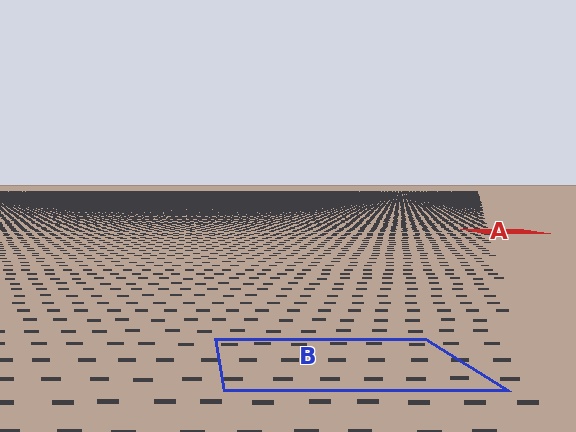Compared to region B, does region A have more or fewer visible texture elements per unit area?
Region A has more texture elements per unit area — they are packed more densely because it is farther away.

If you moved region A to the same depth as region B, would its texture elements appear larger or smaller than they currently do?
They would appear larger. At a closer depth, the same texture elements are projected at a bigger on-screen size.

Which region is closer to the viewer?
Region B is closer. The texture elements there are larger and more spread out.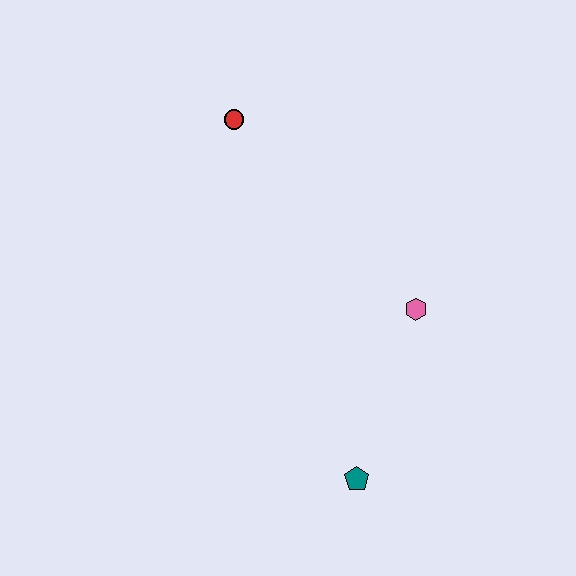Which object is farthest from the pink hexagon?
The red circle is farthest from the pink hexagon.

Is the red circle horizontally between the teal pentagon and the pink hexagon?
No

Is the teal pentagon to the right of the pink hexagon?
No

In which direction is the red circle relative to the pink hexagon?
The red circle is above the pink hexagon.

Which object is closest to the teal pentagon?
The pink hexagon is closest to the teal pentagon.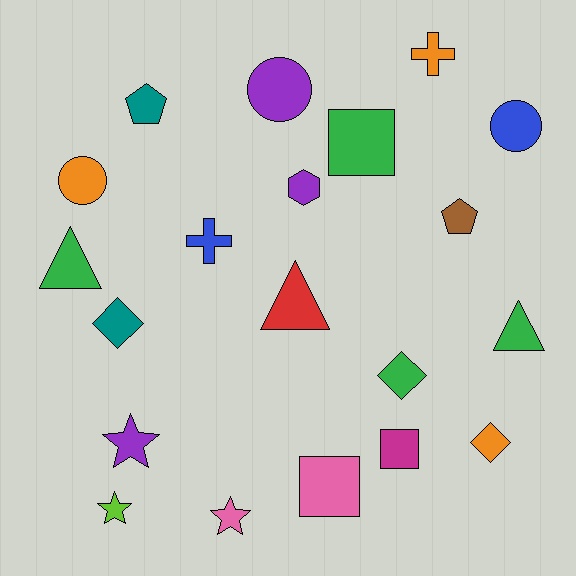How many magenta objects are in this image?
There is 1 magenta object.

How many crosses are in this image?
There are 2 crosses.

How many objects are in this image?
There are 20 objects.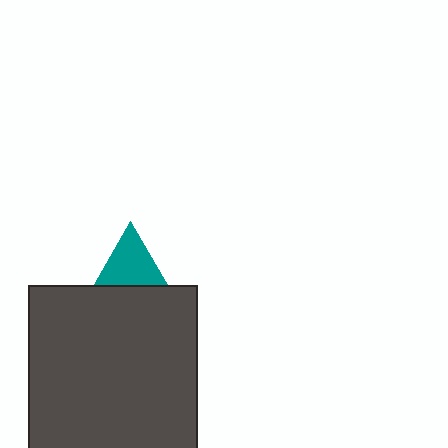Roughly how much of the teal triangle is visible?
About half of it is visible (roughly 58%).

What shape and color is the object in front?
The object in front is a dark gray square.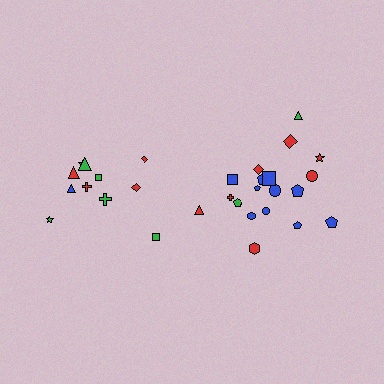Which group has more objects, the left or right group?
The right group.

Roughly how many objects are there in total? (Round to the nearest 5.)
Roughly 30 objects in total.